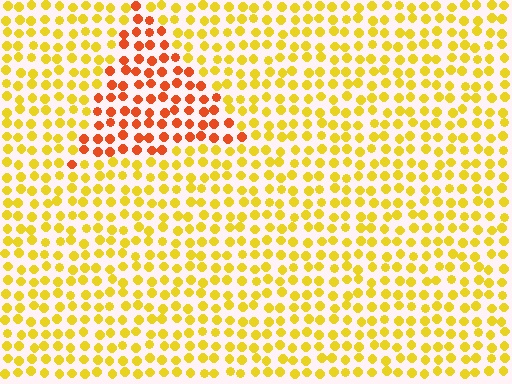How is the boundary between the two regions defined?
The boundary is defined purely by a slight shift in hue (about 41 degrees). Spacing, size, and orientation are identical on both sides.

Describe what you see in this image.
The image is filled with small yellow elements in a uniform arrangement. A triangle-shaped region is visible where the elements are tinted to a slightly different hue, forming a subtle color boundary.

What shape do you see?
I see a triangle.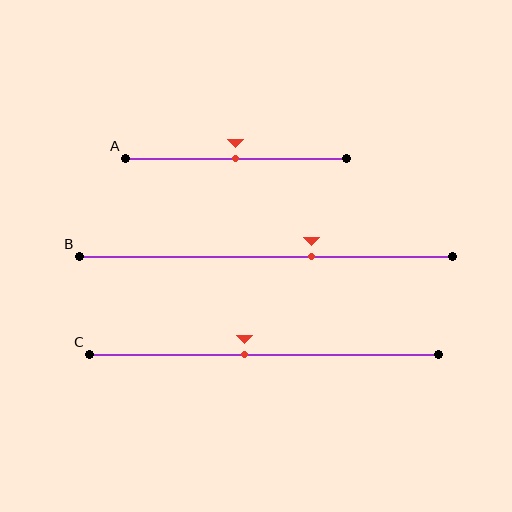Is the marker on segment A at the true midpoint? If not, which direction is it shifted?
Yes, the marker on segment A is at the true midpoint.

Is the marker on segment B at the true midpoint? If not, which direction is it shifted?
No, the marker on segment B is shifted to the right by about 12% of the segment length.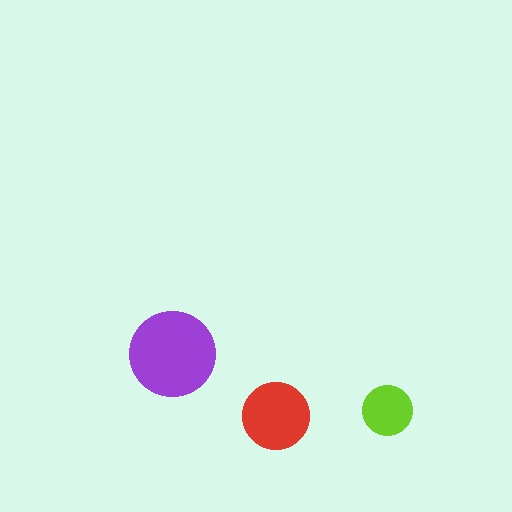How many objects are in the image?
There are 3 objects in the image.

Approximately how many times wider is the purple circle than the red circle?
About 1.5 times wider.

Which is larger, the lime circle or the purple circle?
The purple one.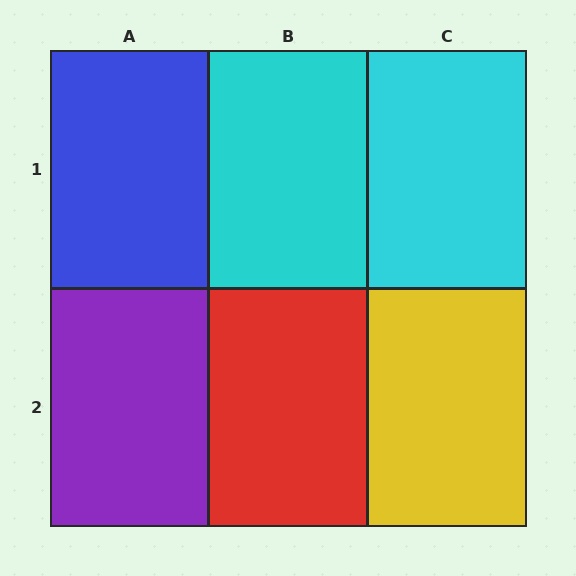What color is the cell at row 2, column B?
Red.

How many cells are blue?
1 cell is blue.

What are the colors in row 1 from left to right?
Blue, cyan, cyan.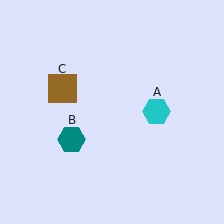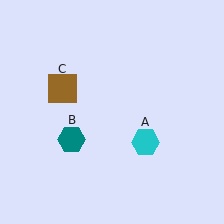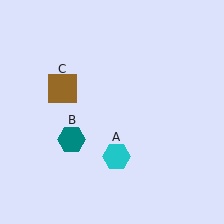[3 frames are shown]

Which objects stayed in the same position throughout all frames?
Teal hexagon (object B) and brown square (object C) remained stationary.